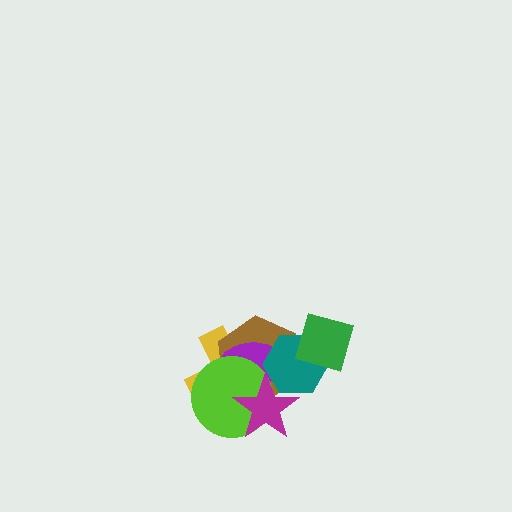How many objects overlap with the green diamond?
2 objects overlap with the green diamond.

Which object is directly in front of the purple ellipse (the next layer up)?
The lime circle is directly in front of the purple ellipse.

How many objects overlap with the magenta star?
5 objects overlap with the magenta star.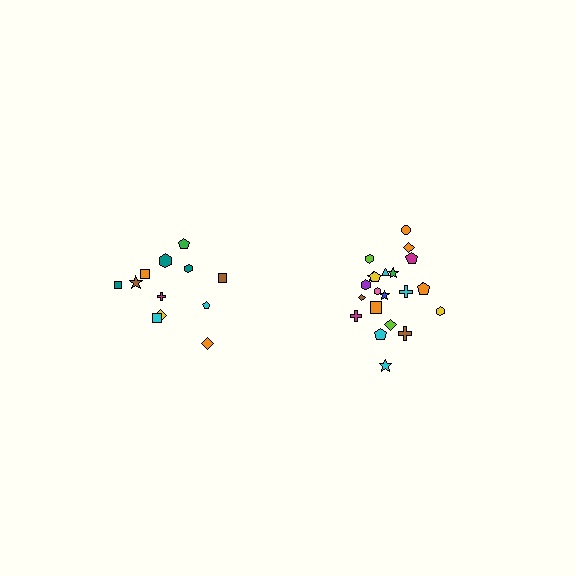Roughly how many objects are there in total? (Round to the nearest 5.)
Roughly 35 objects in total.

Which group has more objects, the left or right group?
The right group.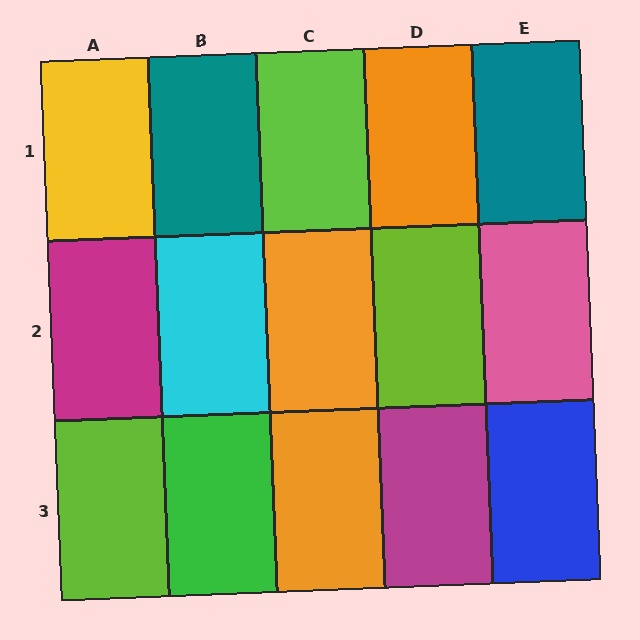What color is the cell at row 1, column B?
Teal.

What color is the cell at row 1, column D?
Orange.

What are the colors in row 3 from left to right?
Lime, green, orange, magenta, blue.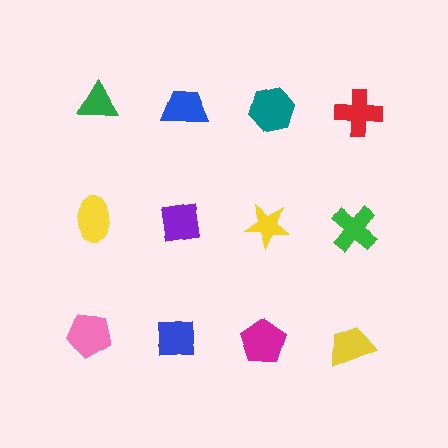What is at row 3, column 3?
A magenta pentagon.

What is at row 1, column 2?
A blue trapezoid.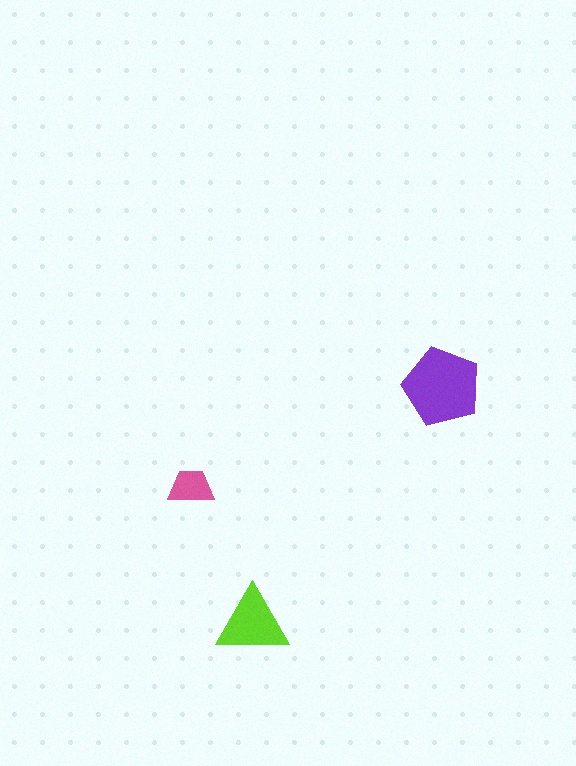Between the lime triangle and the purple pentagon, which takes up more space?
The purple pentagon.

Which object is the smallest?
The pink trapezoid.